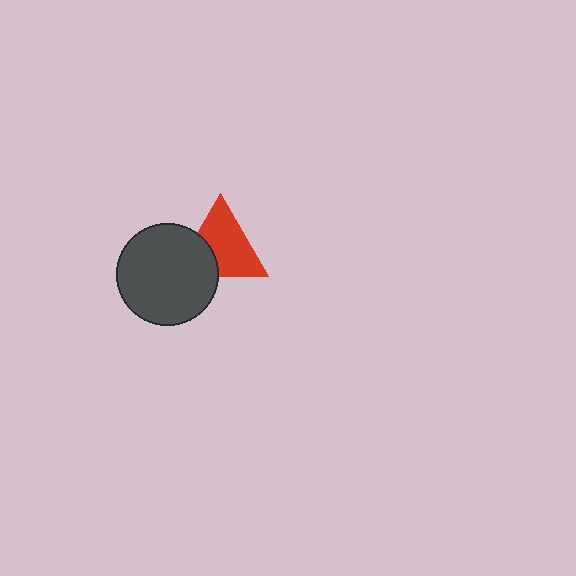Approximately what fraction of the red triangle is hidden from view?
Roughly 31% of the red triangle is hidden behind the dark gray circle.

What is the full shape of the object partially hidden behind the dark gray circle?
The partially hidden object is a red triangle.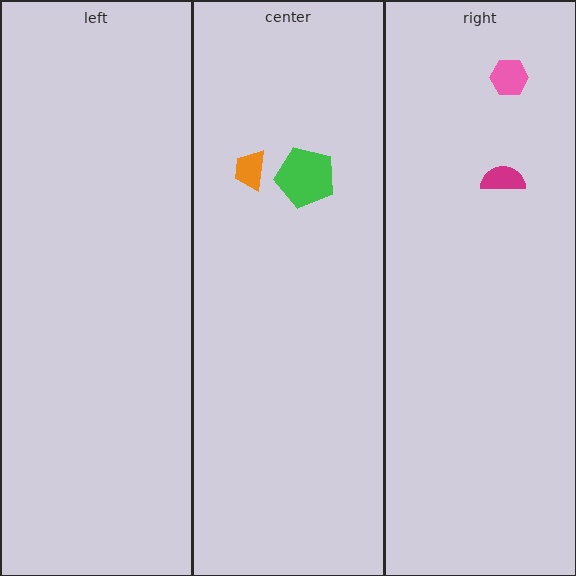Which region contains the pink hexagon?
The right region.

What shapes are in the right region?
The pink hexagon, the magenta semicircle.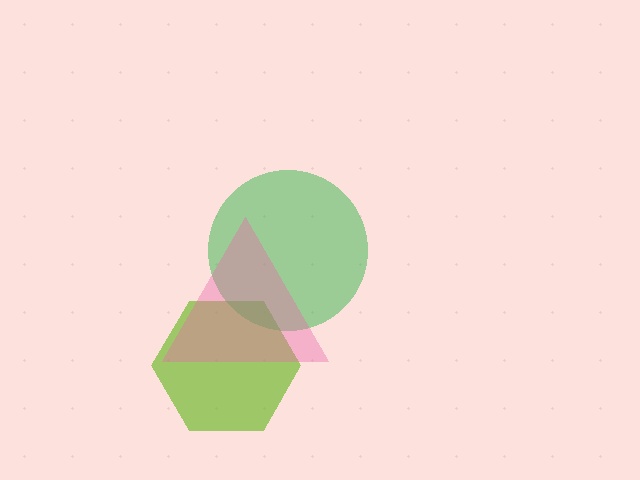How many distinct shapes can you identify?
There are 3 distinct shapes: a lime hexagon, a green circle, a pink triangle.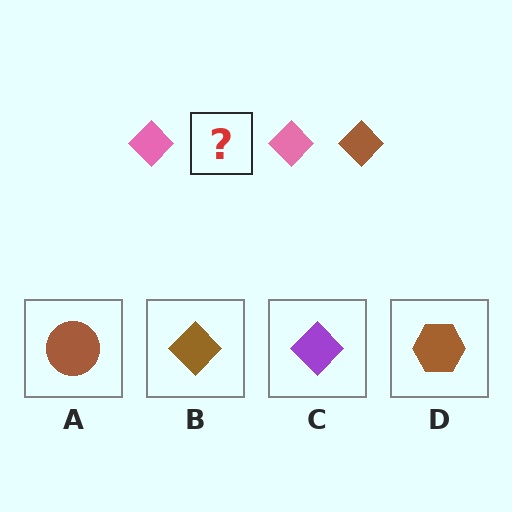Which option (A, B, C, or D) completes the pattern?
B.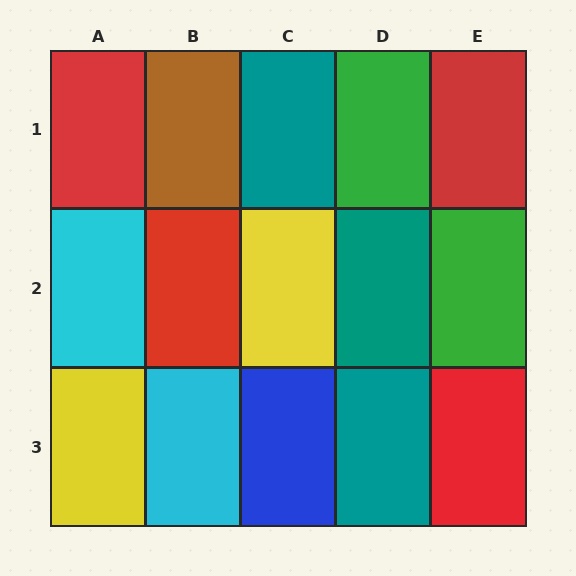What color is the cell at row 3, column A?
Yellow.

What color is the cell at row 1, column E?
Red.